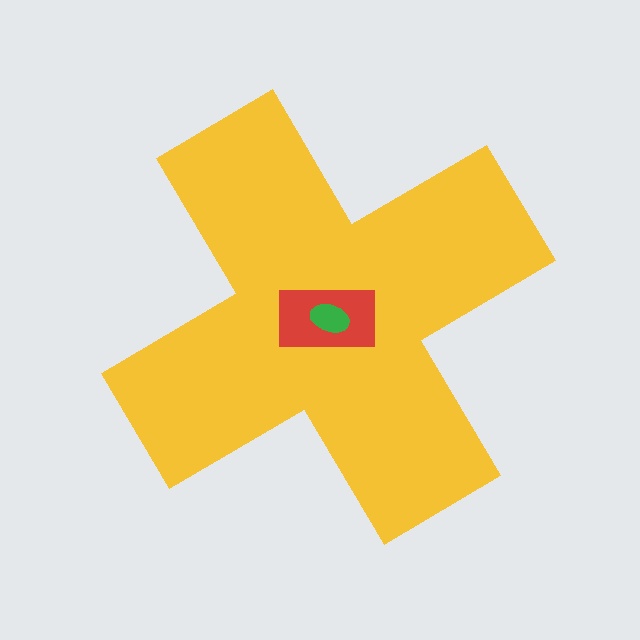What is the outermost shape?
The yellow cross.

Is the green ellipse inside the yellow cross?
Yes.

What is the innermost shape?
The green ellipse.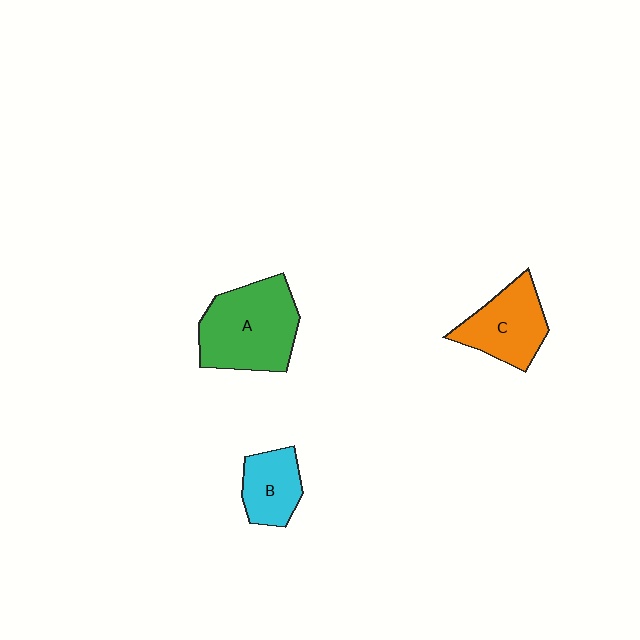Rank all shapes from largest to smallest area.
From largest to smallest: A (green), C (orange), B (cyan).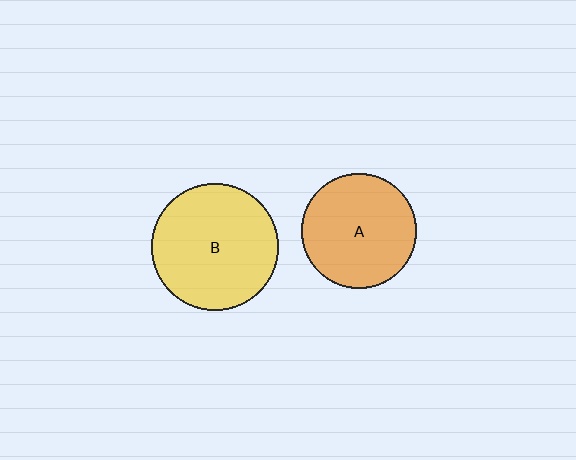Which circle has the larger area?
Circle B (yellow).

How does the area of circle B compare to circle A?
Approximately 1.2 times.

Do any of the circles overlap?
No, none of the circles overlap.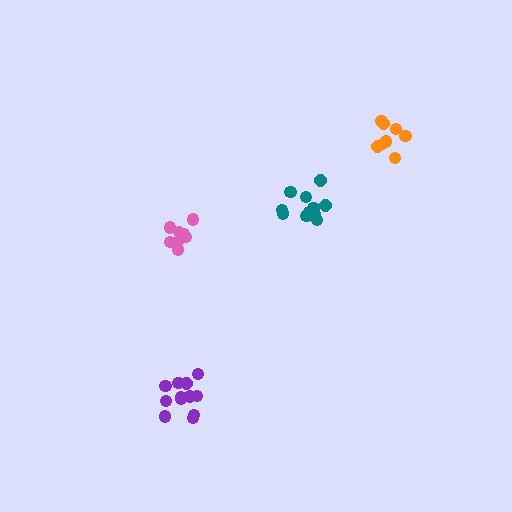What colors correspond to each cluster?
The clusters are colored: purple, pink, orange, teal.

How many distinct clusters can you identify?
There are 4 distinct clusters.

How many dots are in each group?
Group 1: 12 dots, Group 2: 9 dots, Group 3: 8 dots, Group 4: 12 dots (41 total).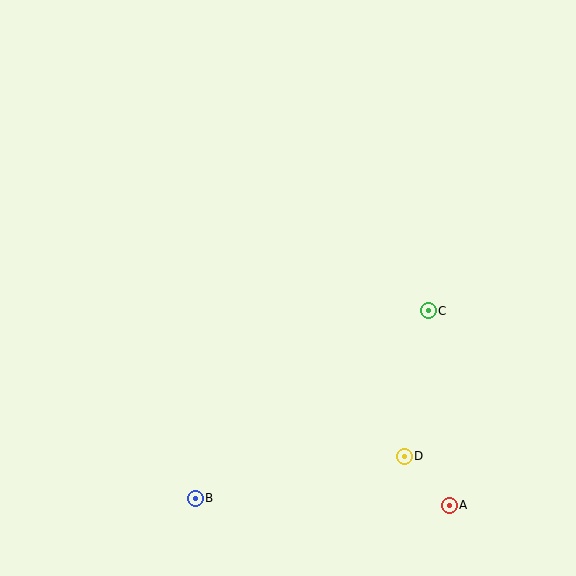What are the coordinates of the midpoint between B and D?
The midpoint between B and D is at (300, 477).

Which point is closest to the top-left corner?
Point C is closest to the top-left corner.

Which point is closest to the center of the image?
Point C at (428, 311) is closest to the center.